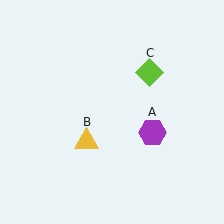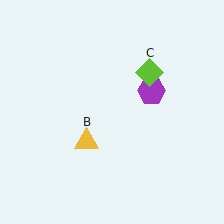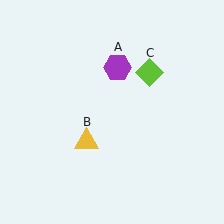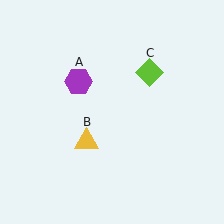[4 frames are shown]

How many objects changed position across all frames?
1 object changed position: purple hexagon (object A).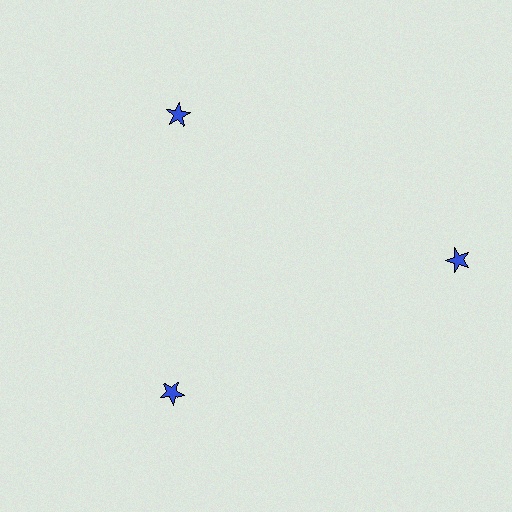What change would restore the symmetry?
The symmetry would be restored by moving it inward, back onto the ring so that all 3 stars sit at equal angles and equal distance from the center.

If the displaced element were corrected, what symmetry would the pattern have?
It would have 3-fold rotational symmetry — the pattern would map onto itself every 120 degrees.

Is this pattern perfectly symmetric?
No. The 3 blue stars are arranged in a ring, but one element near the 3 o'clock position is pushed outward from the center, breaking the 3-fold rotational symmetry.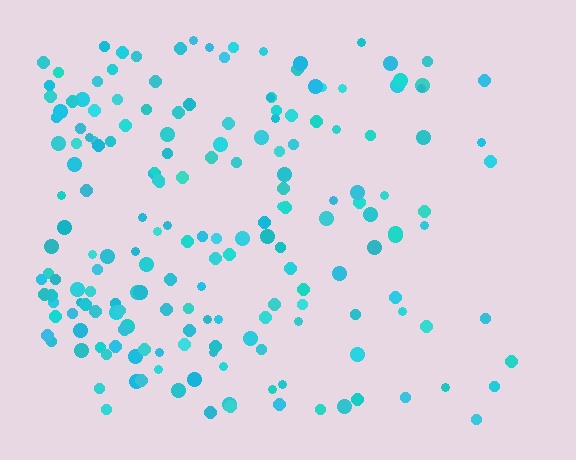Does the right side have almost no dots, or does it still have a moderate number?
Still a moderate number, just noticeably fewer than the left.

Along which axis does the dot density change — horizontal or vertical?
Horizontal.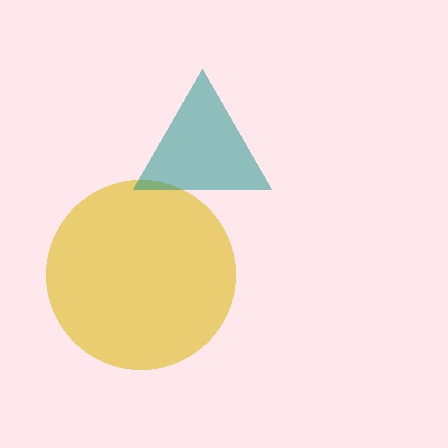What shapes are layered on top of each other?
The layered shapes are: a yellow circle, a teal triangle.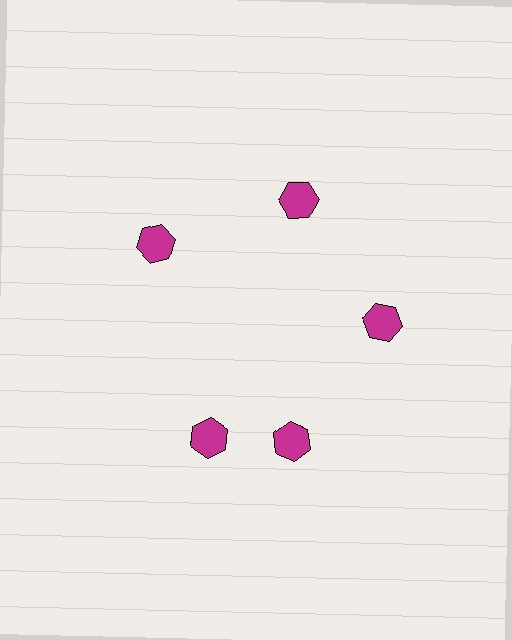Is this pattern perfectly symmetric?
No. The 5 magenta hexagons are arranged in a ring, but one element near the 8 o'clock position is rotated out of alignment along the ring, breaking the 5-fold rotational symmetry.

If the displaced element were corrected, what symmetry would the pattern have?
It would have 5-fold rotational symmetry — the pattern would map onto itself every 72 degrees.